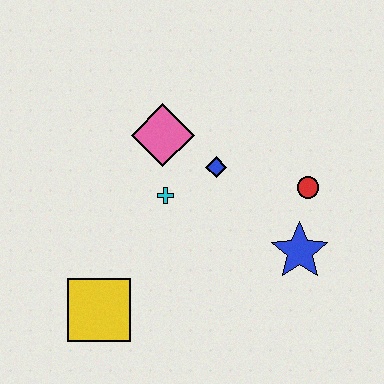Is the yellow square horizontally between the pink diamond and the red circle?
No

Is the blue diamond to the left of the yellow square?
No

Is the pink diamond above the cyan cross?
Yes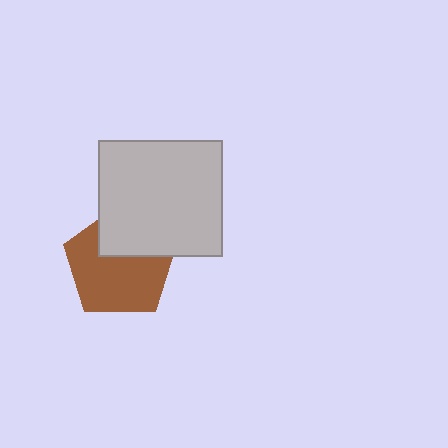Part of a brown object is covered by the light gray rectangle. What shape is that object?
It is a pentagon.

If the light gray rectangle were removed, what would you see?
You would see the complete brown pentagon.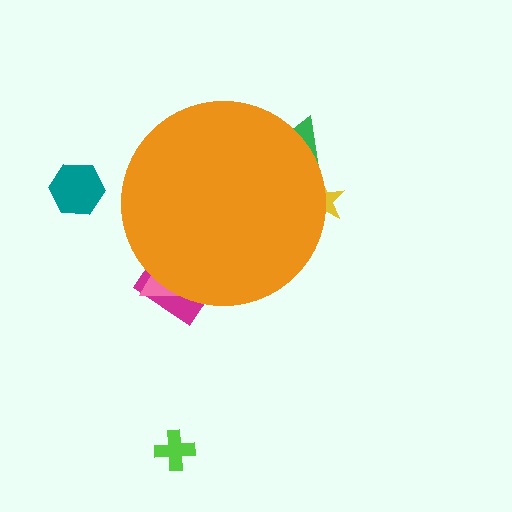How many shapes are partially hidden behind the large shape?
4 shapes are partially hidden.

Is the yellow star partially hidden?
Yes, the yellow star is partially hidden behind the orange circle.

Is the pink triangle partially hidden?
Yes, the pink triangle is partially hidden behind the orange circle.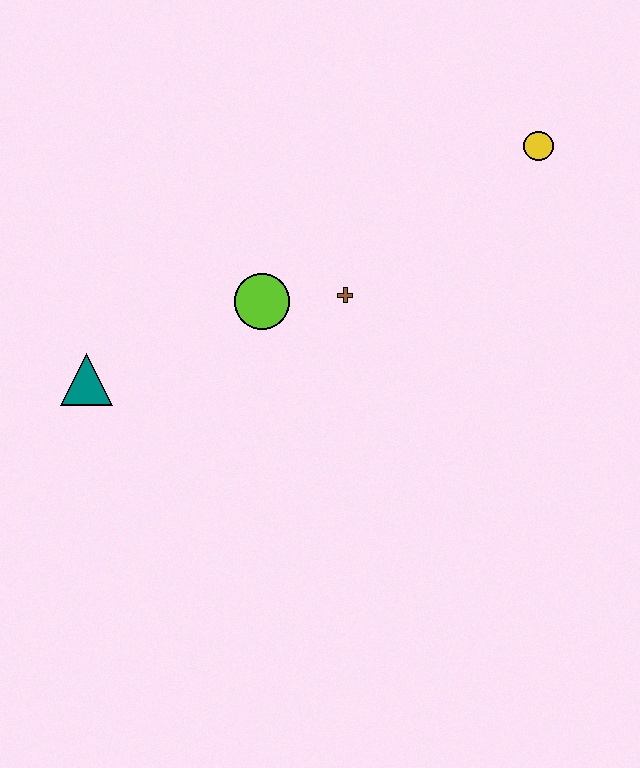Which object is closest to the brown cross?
The lime circle is closest to the brown cross.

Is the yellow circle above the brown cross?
Yes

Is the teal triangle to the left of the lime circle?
Yes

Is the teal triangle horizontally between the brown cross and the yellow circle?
No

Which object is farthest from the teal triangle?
The yellow circle is farthest from the teal triangle.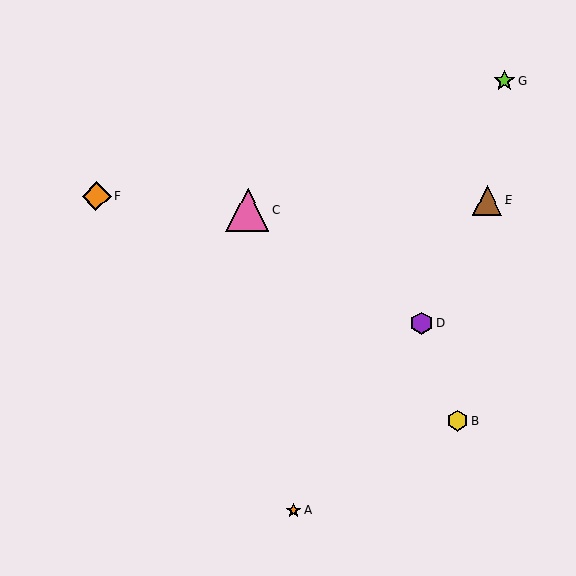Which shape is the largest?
The pink triangle (labeled C) is the largest.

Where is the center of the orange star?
The center of the orange star is at (293, 510).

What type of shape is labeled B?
Shape B is a yellow hexagon.